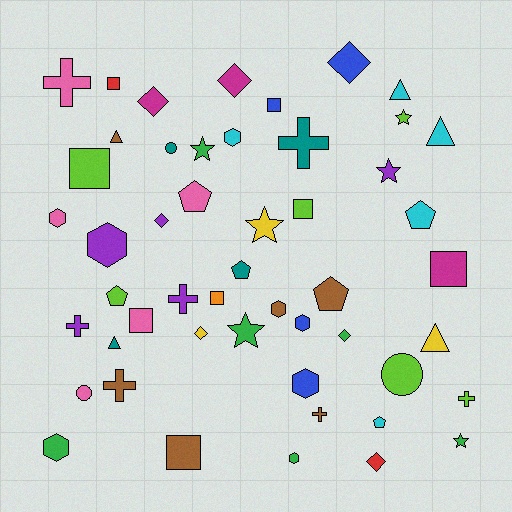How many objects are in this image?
There are 50 objects.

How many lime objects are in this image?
There are 6 lime objects.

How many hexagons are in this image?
There are 8 hexagons.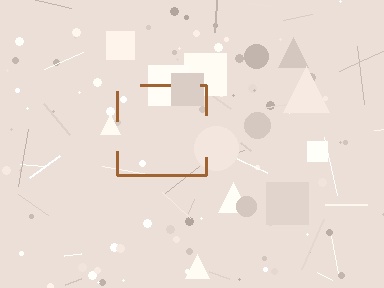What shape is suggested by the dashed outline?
The dashed outline suggests a square.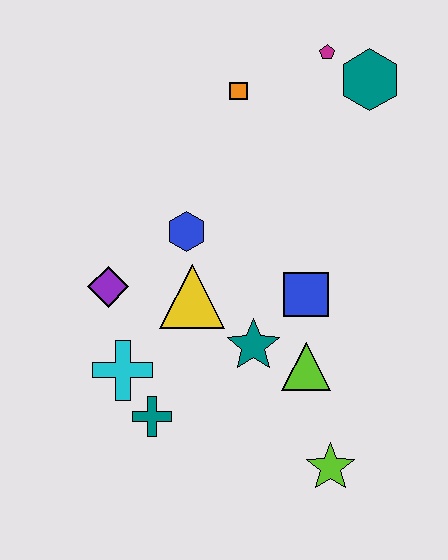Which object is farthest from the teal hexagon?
The teal cross is farthest from the teal hexagon.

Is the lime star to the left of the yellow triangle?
No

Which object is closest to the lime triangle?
The teal star is closest to the lime triangle.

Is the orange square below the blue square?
No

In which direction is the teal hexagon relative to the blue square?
The teal hexagon is above the blue square.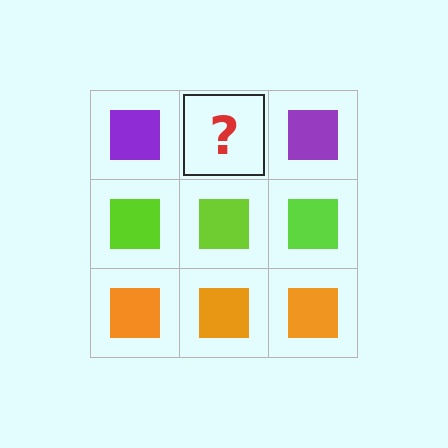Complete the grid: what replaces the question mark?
The question mark should be replaced with a purple square.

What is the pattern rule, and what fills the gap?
The rule is that each row has a consistent color. The gap should be filled with a purple square.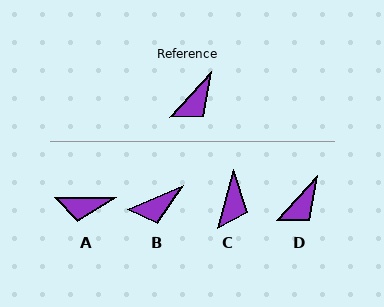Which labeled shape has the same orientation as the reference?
D.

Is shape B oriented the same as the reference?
No, it is off by about 24 degrees.